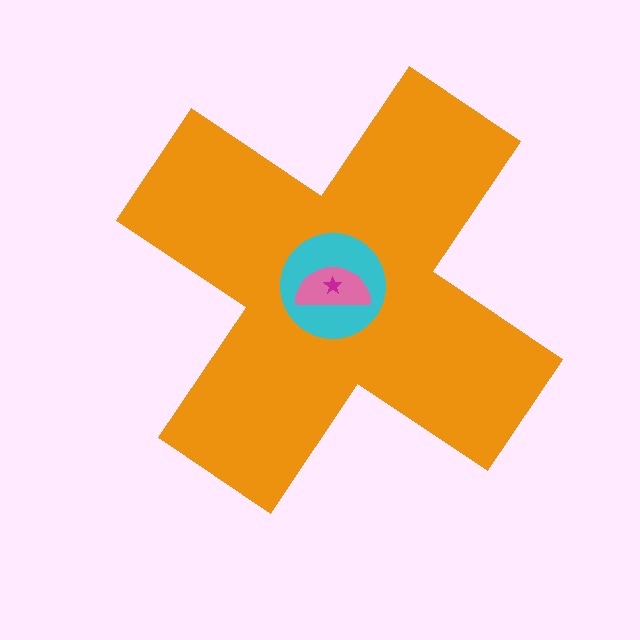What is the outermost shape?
The orange cross.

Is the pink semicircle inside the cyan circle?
Yes.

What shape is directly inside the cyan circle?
The pink semicircle.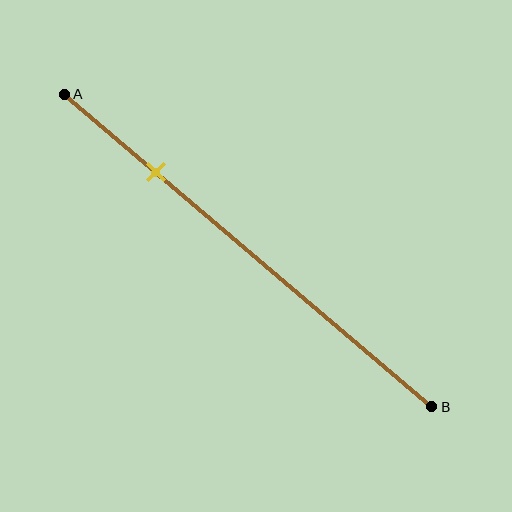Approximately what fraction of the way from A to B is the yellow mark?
The yellow mark is approximately 25% of the way from A to B.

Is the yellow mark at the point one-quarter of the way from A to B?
Yes, the mark is approximately at the one-quarter point.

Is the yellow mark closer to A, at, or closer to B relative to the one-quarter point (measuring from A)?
The yellow mark is approximately at the one-quarter point of segment AB.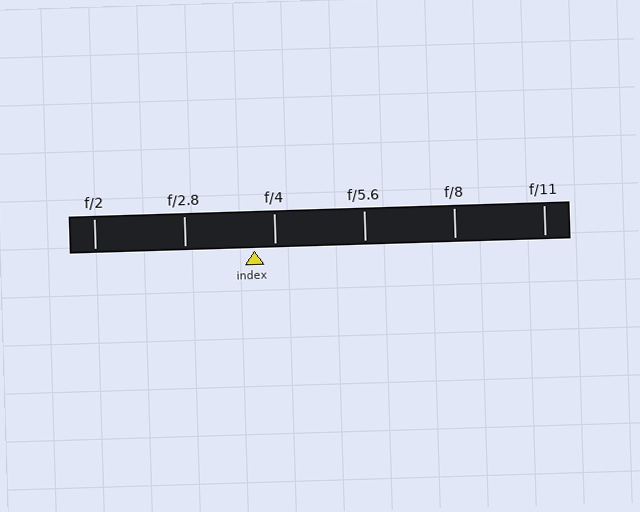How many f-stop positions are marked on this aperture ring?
There are 6 f-stop positions marked.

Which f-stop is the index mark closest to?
The index mark is closest to f/4.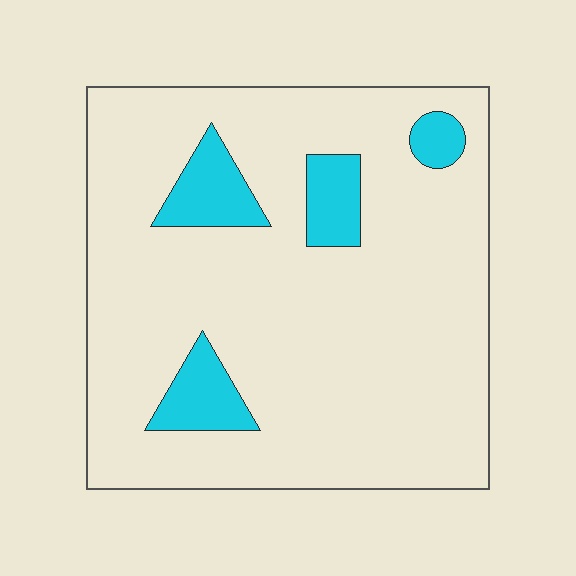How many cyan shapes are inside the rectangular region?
4.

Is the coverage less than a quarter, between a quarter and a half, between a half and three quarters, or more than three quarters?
Less than a quarter.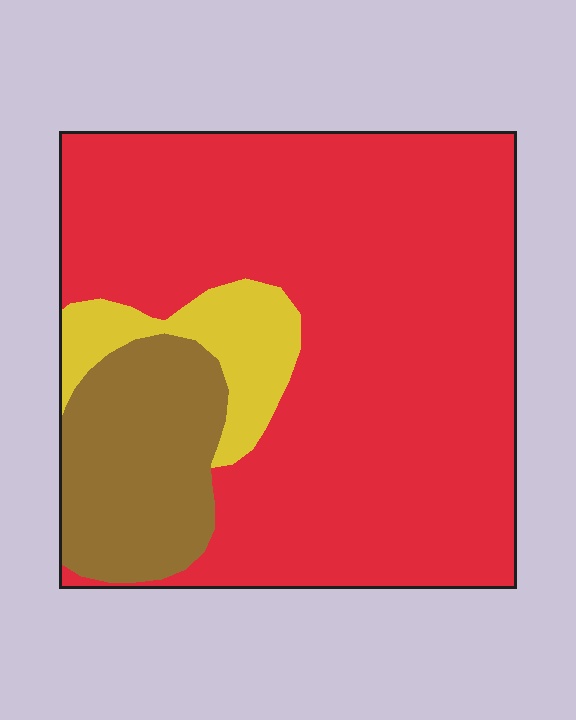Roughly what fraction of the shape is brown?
Brown takes up about one sixth (1/6) of the shape.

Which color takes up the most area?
Red, at roughly 75%.